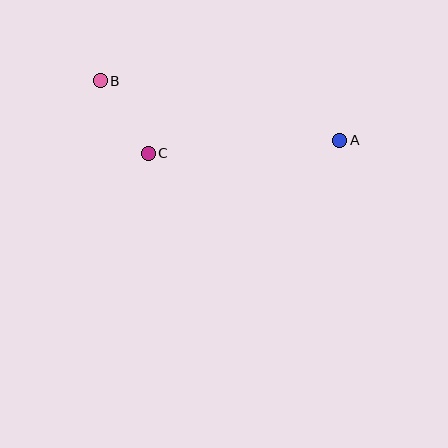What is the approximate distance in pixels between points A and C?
The distance between A and C is approximately 192 pixels.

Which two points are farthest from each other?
Points A and B are farthest from each other.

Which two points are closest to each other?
Points B and C are closest to each other.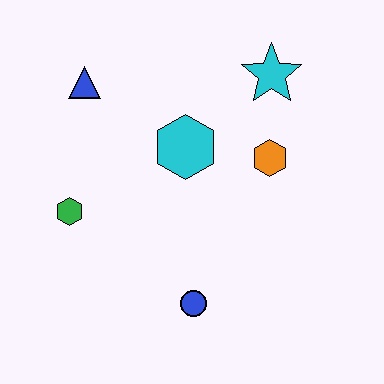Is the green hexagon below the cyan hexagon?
Yes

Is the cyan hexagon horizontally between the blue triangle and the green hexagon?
No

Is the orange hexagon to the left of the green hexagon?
No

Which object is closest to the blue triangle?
The cyan hexagon is closest to the blue triangle.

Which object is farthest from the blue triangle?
The blue circle is farthest from the blue triangle.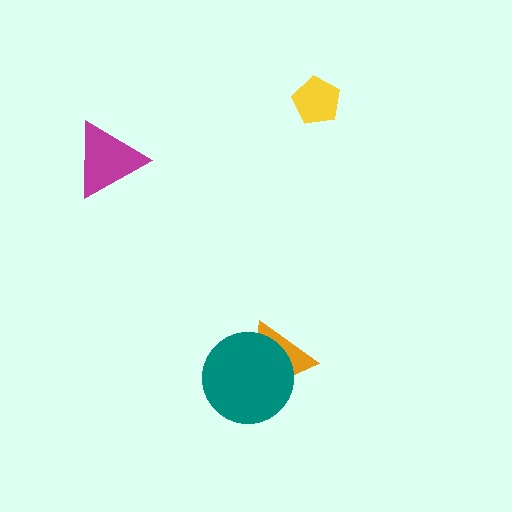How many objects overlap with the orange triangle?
1 object overlaps with the orange triangle.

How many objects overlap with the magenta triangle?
0 objects overlap with the magenta triangle.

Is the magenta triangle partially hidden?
No, no other shape covers it.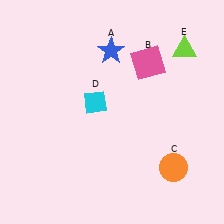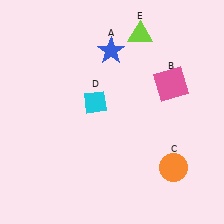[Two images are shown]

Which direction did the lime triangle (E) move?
The lime triangle (E) moved left.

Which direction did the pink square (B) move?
The pink square (B) moved right.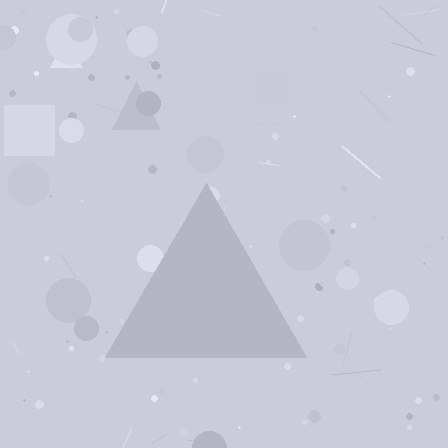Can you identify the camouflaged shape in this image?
The camouflaged shape is a triangle.